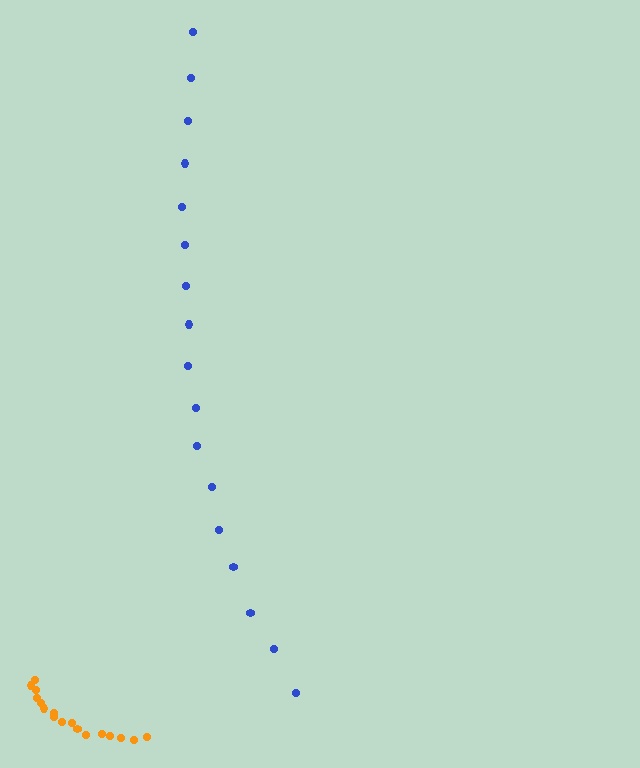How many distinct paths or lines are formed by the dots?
There are 2 distinct paths.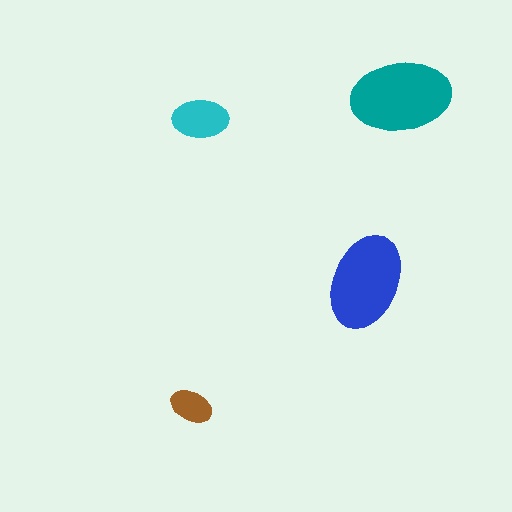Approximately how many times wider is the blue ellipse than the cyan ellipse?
About 1.5 times wider.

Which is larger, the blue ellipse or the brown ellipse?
The blue one.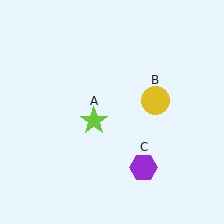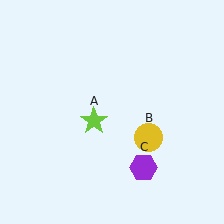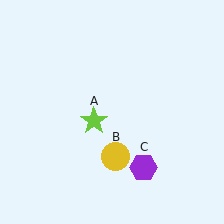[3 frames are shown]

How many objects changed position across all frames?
1 object changed position: yellow circle (object B).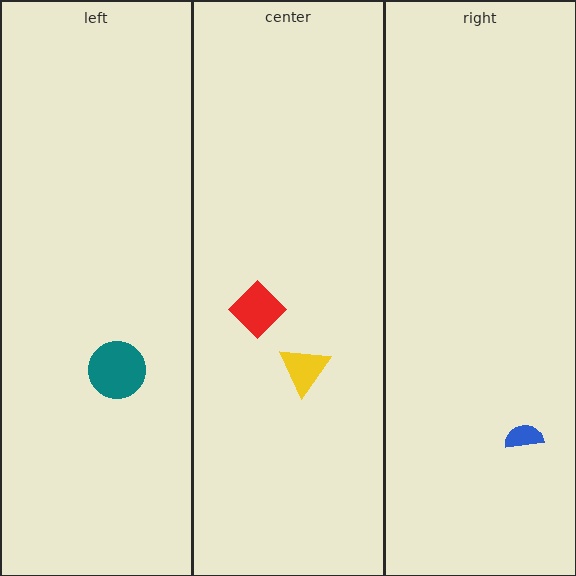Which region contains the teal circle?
The left region.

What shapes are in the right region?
The blue semicircle.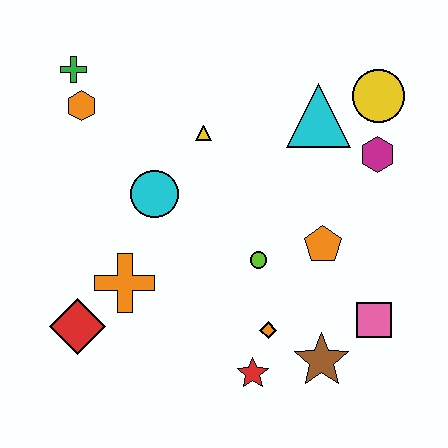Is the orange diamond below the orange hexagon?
Yes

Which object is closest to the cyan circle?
The yellow triangle is closest to the cyan circle.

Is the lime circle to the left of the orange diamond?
Yes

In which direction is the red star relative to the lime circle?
The red star is below the lime circle.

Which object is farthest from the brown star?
The green cross is farthest from the brown star.